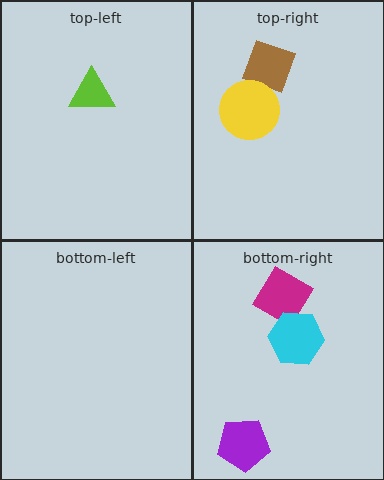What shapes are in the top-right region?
The brown diamond, the yellow circle.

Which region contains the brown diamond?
The top-right region.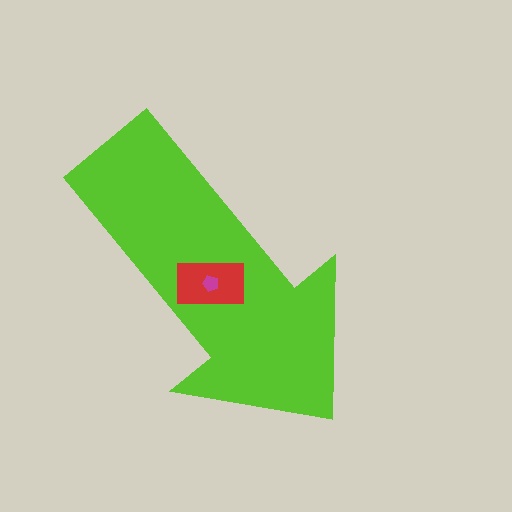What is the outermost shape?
The lime arrow.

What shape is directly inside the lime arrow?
The red rectangle.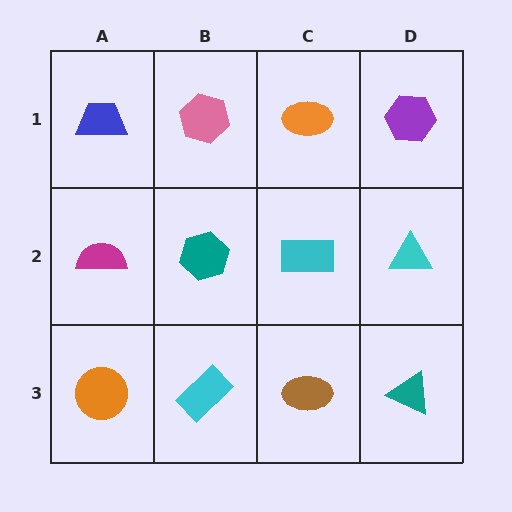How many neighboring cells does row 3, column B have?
3.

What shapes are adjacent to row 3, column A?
A magenta semicircle (row 2, column A), a cyan rectangle (row 3, column B).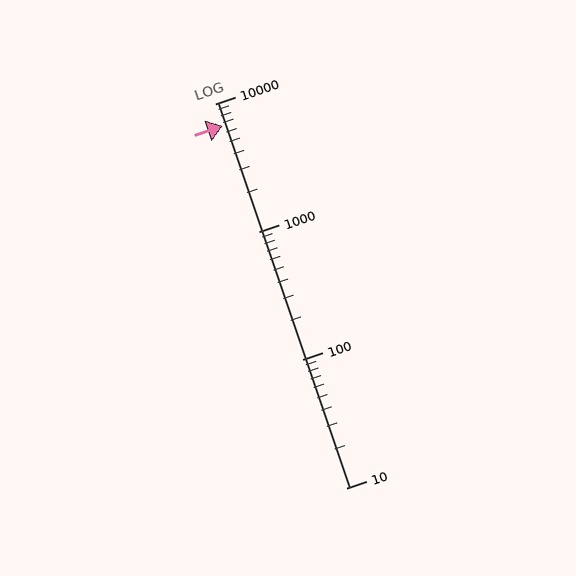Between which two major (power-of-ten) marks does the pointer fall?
The pointer is between 1000 and 10000.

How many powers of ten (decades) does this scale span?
The scale spans 3 decades, from 10 to 10000.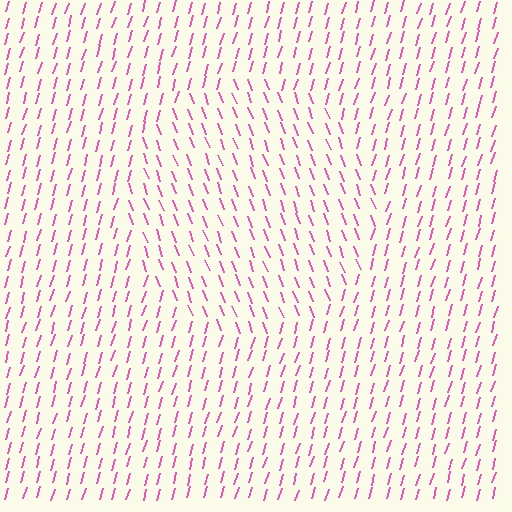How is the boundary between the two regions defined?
The boundary is defined purely by a change in line orientation (approximately 37 degrees difference). All lines are the same color and thickness.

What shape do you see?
I see a circle.